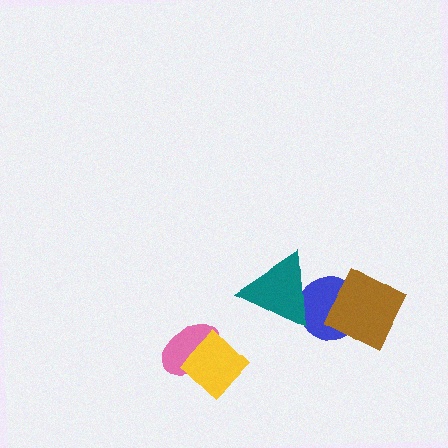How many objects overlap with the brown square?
1 object overlaps with the brown square.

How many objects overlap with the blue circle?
2 objects overlap with the blue circle.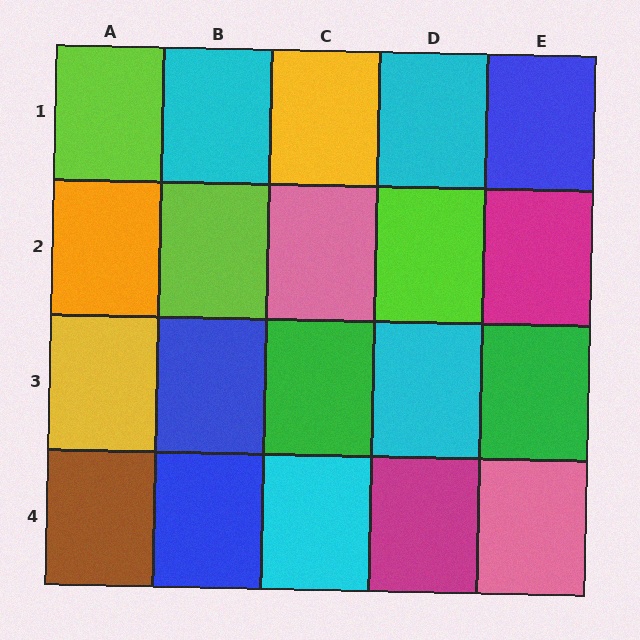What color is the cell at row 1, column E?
Blue.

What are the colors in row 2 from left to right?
Orange, lime, pink, lime, magenta.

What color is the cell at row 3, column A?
Yellow.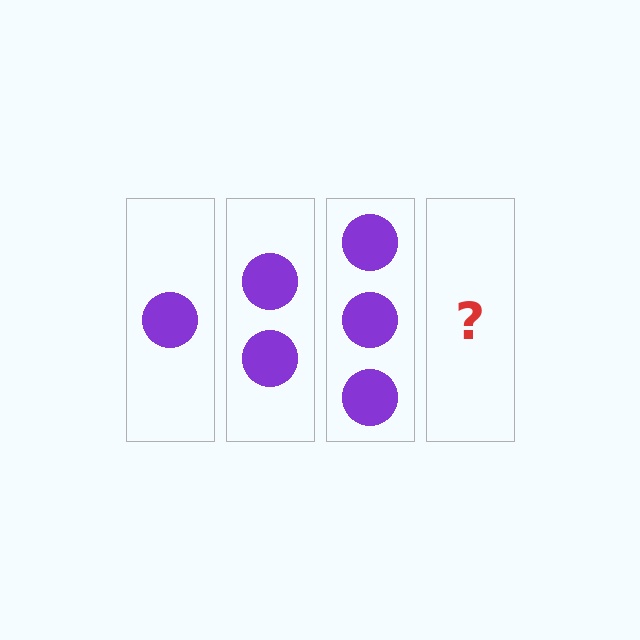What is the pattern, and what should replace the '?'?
The pattern is that each step adds one more circle. The '?' should be 4 circles.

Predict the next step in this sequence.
The next step is 4 circles.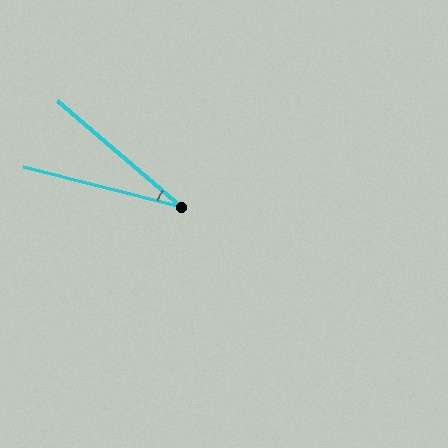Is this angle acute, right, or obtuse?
It is acute.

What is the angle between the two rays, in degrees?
Approximately 26 degrees.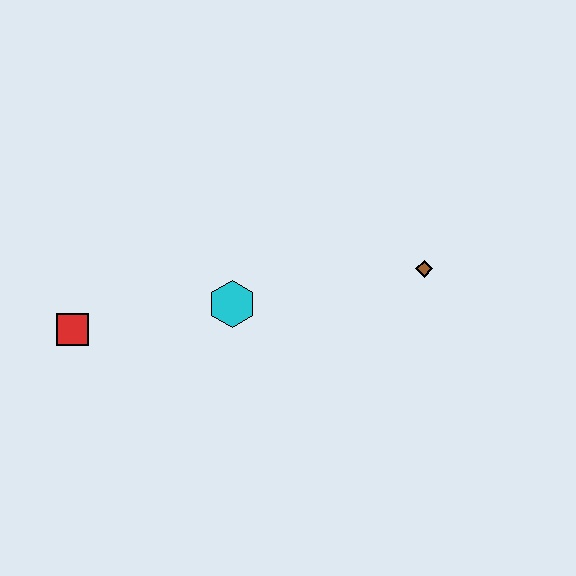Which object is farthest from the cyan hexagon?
The brown diamond is farthest from the cyan hexagon.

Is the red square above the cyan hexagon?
No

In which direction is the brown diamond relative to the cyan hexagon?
The brown diamond is to the right of the cyan hexagon.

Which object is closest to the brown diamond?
The cyan hexagon is closest to the brown diamond.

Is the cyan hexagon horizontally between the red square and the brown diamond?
Yes